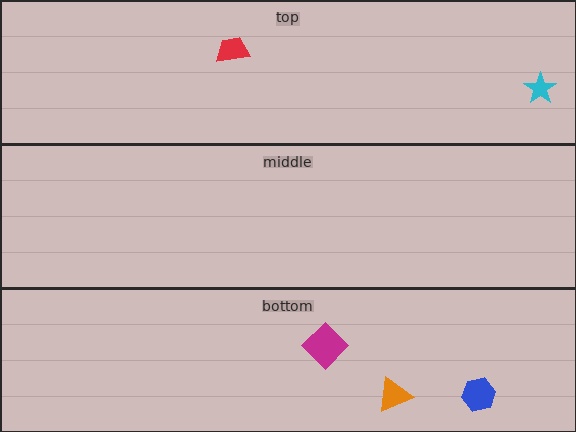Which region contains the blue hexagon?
The bottom region.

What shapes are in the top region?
The cyan star, the red trapezoid.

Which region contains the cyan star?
The top region.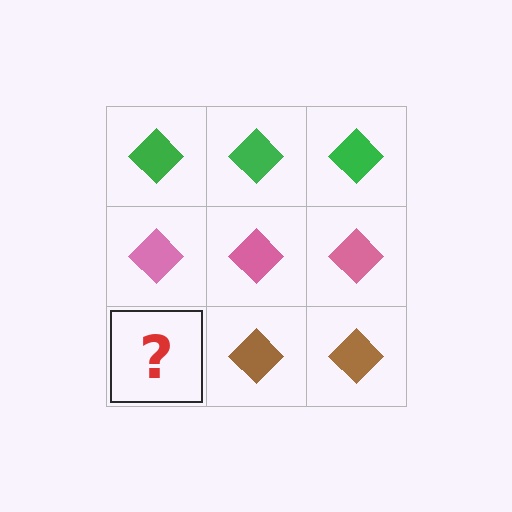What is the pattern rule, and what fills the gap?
The rule is that each row has a consistent color. The gap should be filled with a brown diamond.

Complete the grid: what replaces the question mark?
The question mark should be replaced with a brown diamond.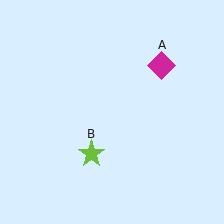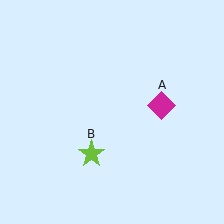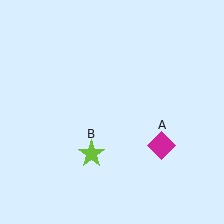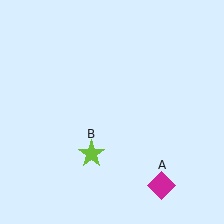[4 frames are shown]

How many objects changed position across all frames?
1 object changed position: magenta diamond (object A).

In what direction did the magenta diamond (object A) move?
The magenta diamond (object A) moved down.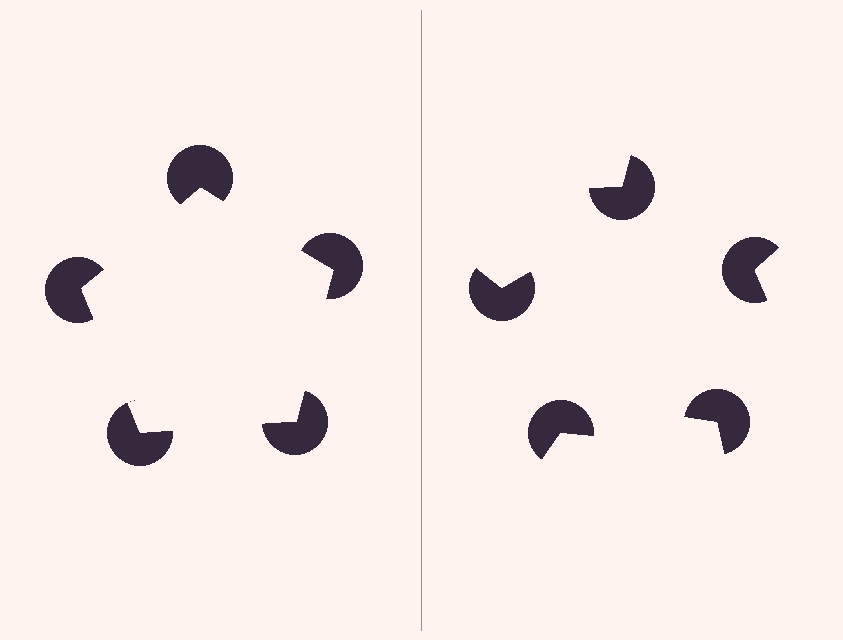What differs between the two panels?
The pac-man discs are positioned identically on both sides; only the wedge orientations differ. On the left they align to a pentagon; on the right they are misaligned.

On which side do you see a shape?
An illusory pentagon appears on the left side. On the right side the wedge cuts are rotated, so no coherent shape forms.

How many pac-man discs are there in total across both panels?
10 — 5 on each side.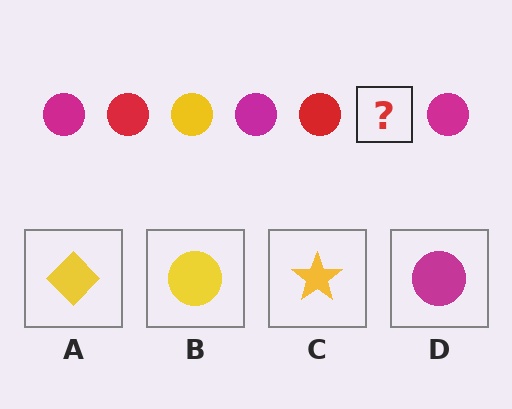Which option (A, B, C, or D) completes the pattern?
B.